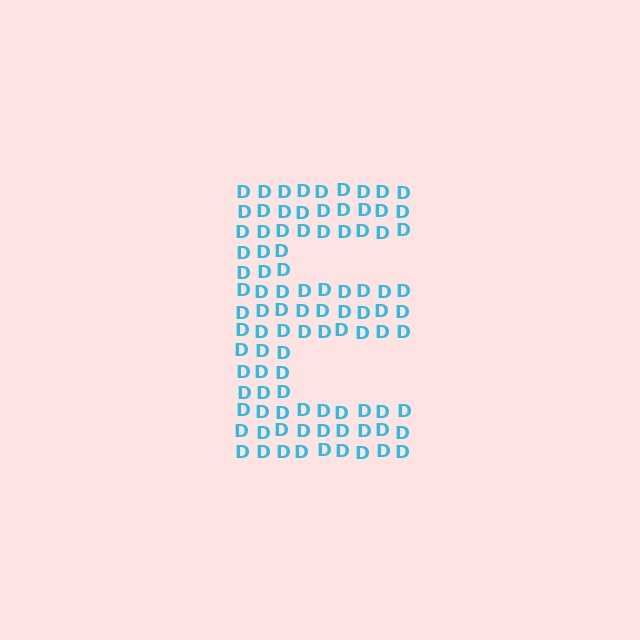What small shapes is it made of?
It is made of small letter D's.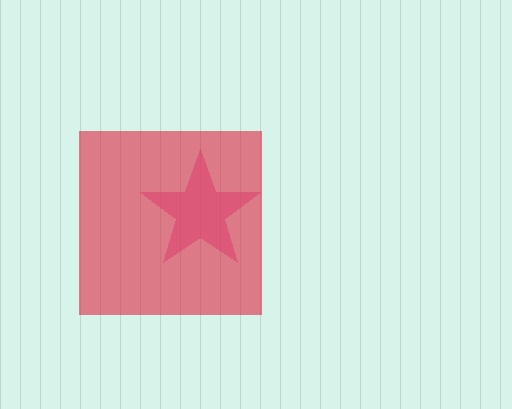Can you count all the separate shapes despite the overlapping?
Yes, there are 2 separate shapes.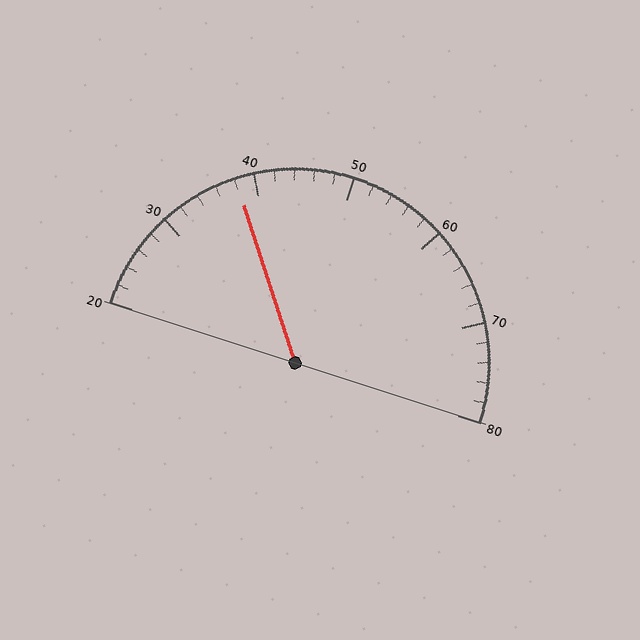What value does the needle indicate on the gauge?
The needle indicates approximately 38.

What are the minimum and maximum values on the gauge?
The gauge ranges from 20 to 80.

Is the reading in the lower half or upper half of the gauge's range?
The reading is in the lower half of the range (20 to 80).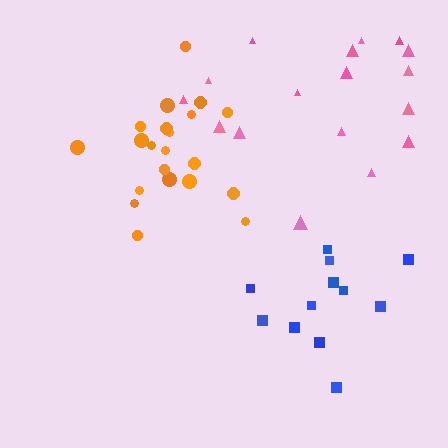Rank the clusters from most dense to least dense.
orange, blue, pink.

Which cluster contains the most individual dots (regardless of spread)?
Orange (21).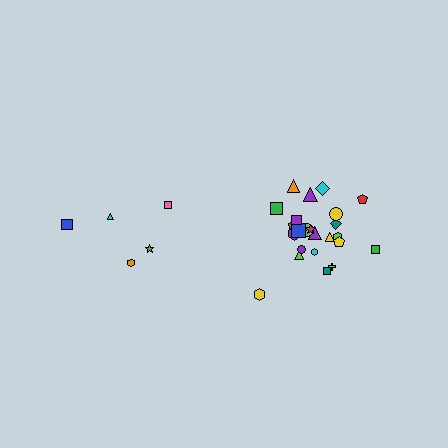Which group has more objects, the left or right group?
The right group.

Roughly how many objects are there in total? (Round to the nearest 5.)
Roughly 30 objects in total.